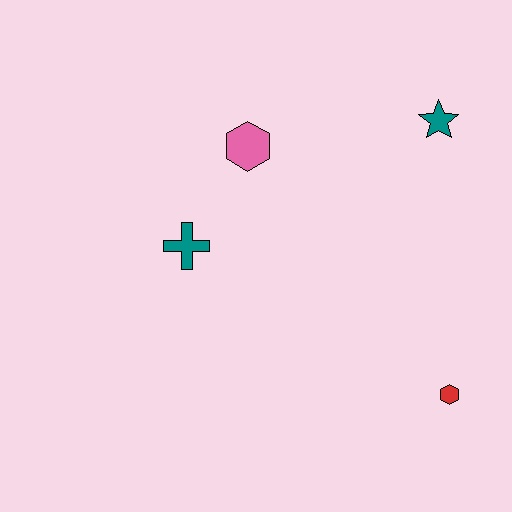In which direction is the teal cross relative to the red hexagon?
The teal cross is to the left of the red hexagon.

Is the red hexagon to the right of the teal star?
Yes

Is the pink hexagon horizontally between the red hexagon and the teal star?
No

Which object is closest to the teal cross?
The pink hexagon is closest to the teal cross.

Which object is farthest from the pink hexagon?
The red hexagon is farthest from the pink hexagon.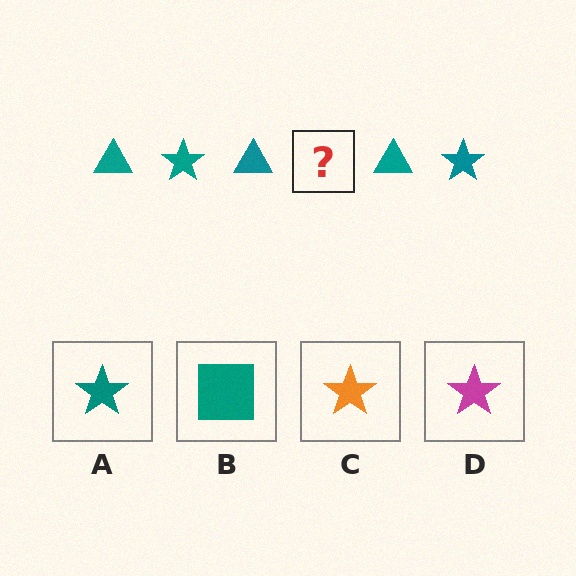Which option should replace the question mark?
Option A.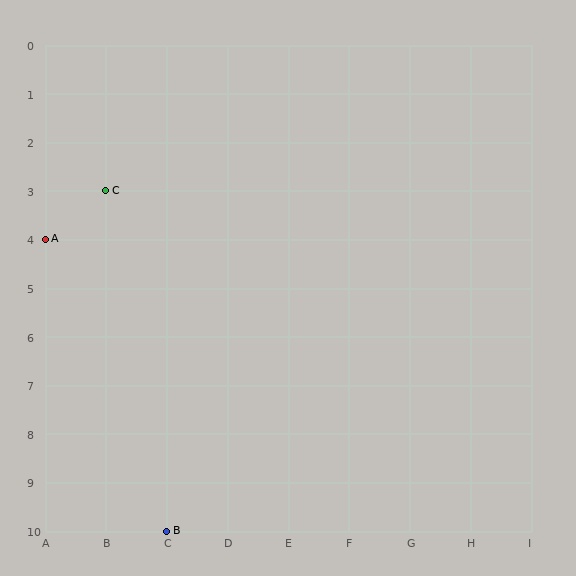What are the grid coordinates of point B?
Point B is at grid coordinates (C, 10).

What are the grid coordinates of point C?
Point C is at grid coordinates (B, 3).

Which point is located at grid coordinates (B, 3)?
Point C is at (B, 3).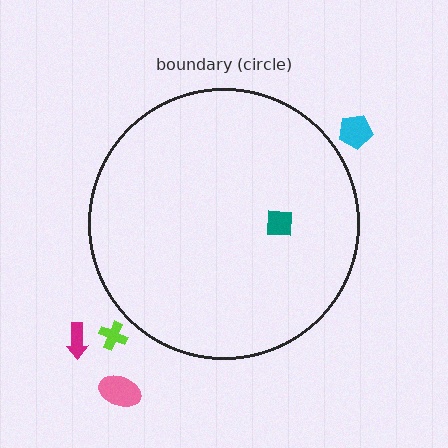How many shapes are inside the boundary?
1 inside, 4 outside.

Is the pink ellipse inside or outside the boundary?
Outside.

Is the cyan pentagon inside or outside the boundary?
Outside.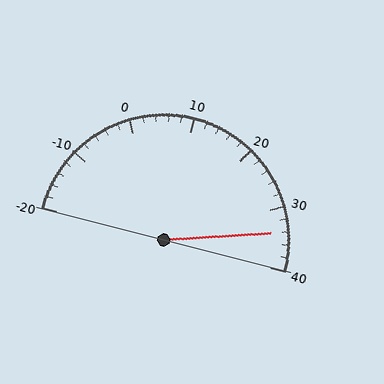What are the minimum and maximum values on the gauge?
The gauge ranges from -20 to 40.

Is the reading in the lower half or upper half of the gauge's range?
The reading is in the upper half of the range (-20 to 40).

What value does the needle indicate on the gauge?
The needle indicates approximately 34.